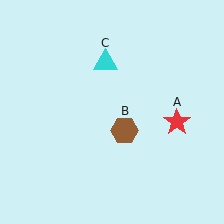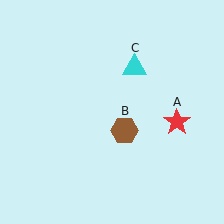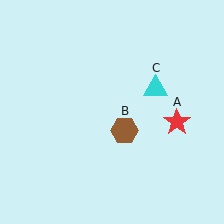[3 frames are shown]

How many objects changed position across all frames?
1 object changed position: cyan triangle (object C).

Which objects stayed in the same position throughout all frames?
Red star (object A) and brown hexagon (object B) remained stationary.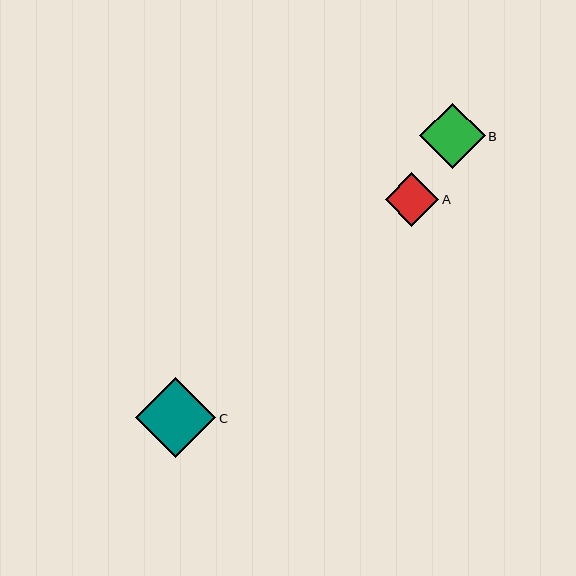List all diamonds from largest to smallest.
From largest to smallest: C, B, A.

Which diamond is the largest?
Diamond C is the largest with a size of approximately 80 pixels.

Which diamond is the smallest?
Diamond A is the smallest with a size of approximately 54 pixels.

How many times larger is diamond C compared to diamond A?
Diamond C is approximately 1.5 times the size of diamond A.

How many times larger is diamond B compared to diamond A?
Diamond B is approximately 1.2 times the size of diamond A.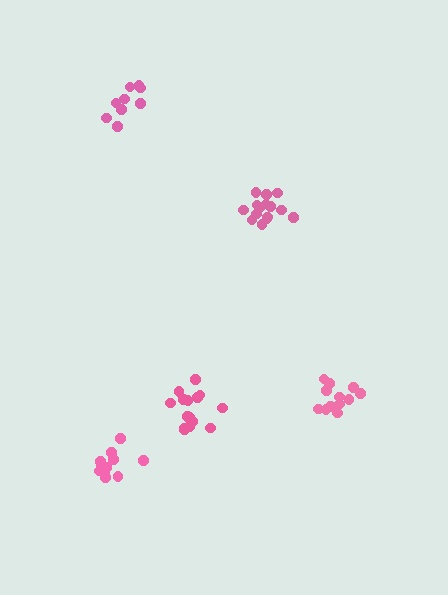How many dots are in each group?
Group 1: 12 dots, Group 2: 15 dots, Group 3: 11 dots, Group 4: 15 dots, Group 5: 9 dots (62 total).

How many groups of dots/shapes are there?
There are 5 groups.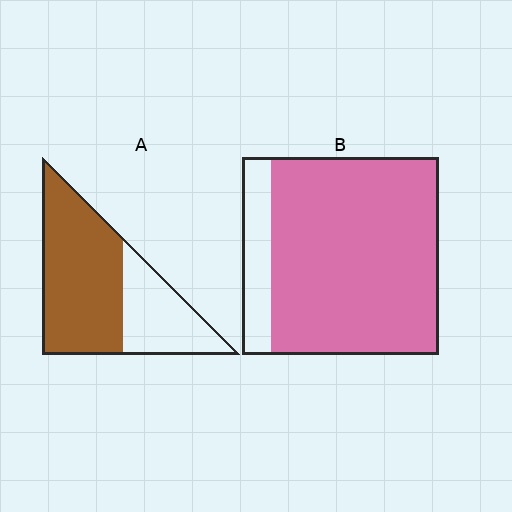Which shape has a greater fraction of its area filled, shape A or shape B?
Shape B.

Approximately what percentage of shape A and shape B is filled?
A is approximately 65% and B is approximately 85%.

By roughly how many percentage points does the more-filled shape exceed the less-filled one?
By roughly 20 percentage points (B over A).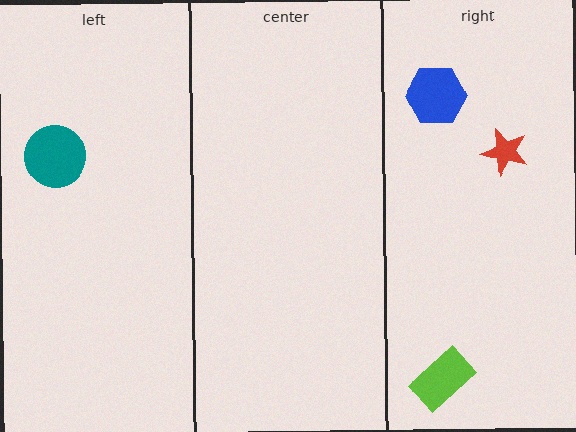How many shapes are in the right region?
3.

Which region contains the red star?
The right region.